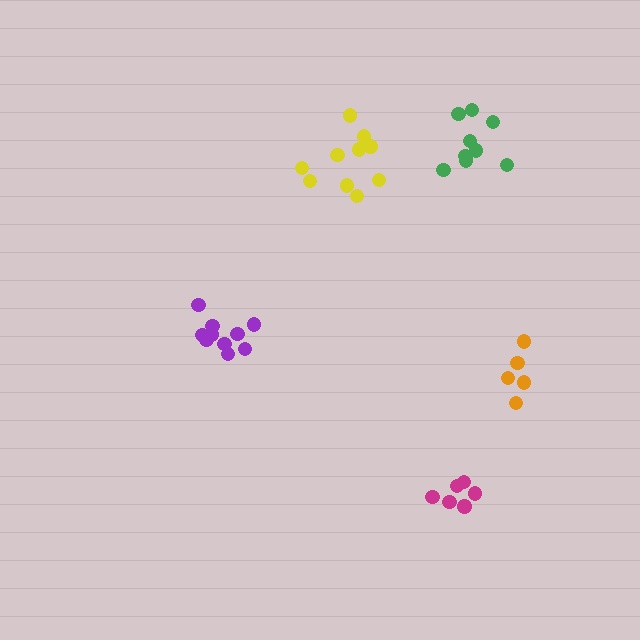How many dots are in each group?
Group 1: 10 dots, Group 2: 5 dots, Group 3: 9 dots, Group 4: 10 dots, Group 5: 6 dots (40 total).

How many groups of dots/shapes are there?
There are 5 groups.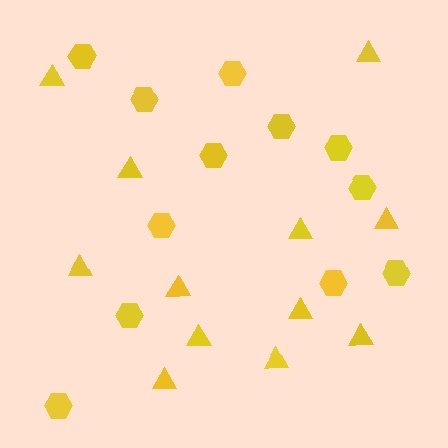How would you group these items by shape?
There are 2 groups: one group of triangles (12) and one group of hexagons (12).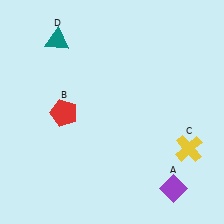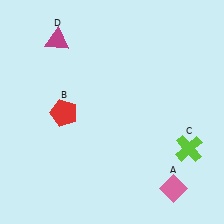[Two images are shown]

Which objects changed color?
A changed from purple to pink. C changed from yellow to lime. D changed from teal to magenta.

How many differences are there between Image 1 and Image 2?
There are 3 differences between the two images.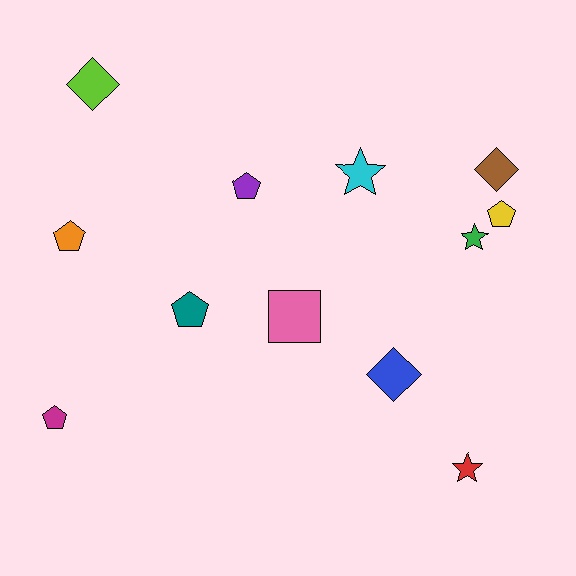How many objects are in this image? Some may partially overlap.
There are 12 objects.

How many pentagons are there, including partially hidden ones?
There are 5 pentagons.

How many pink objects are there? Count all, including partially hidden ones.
There is 1 pink object.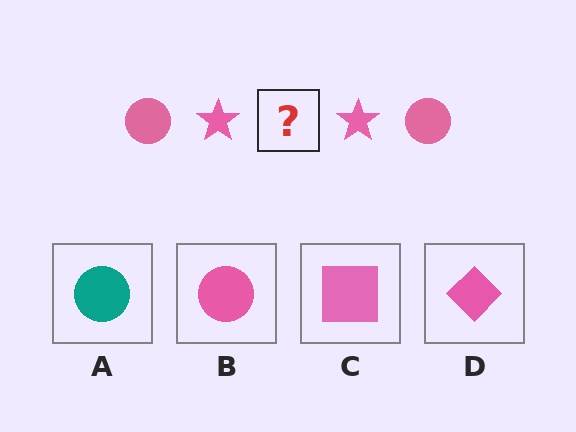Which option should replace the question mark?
Option B.